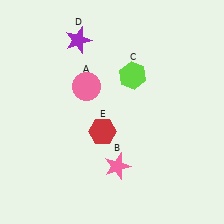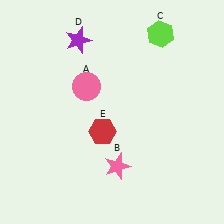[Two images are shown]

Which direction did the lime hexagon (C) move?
The lime hexagon (C) moved up.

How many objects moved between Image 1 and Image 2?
1 object moved between the two images.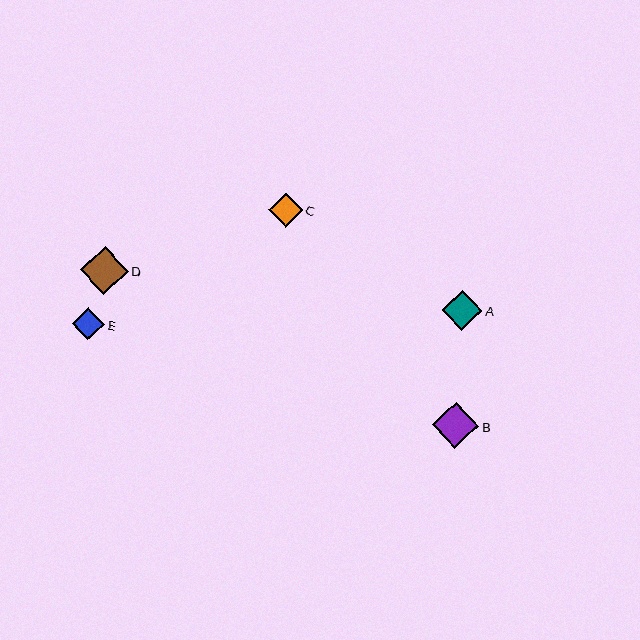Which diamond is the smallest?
Diamond E is the smallest with a size of approximately 32 pixels.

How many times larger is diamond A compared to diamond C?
Diamond A is approximately 1.2 times the size of diamond C.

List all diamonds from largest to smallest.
From largest to smallest: D, B, A, C, E.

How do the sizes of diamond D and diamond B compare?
Diamond D and diamond B are approximately the same size.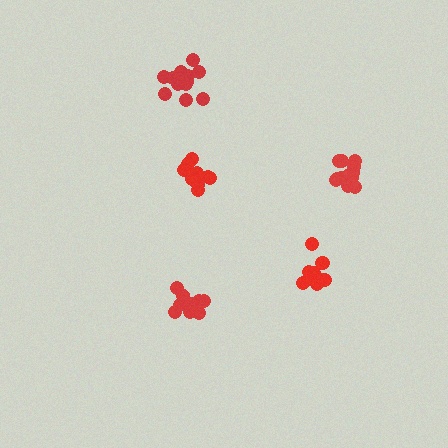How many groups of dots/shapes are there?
There are 5 groups.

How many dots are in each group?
Group 1: 10 dots, Group 2: 11 dots, Group 3: 10 dots, Group 4: 12 dots, Group 5: 14 dots (57 total).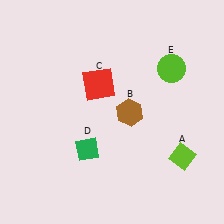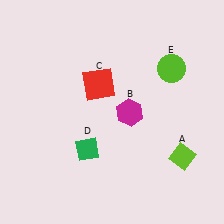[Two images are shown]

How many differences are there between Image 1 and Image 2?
There is 1 difference between the two images.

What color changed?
The hexagon (B) changed from brown in Image 1 to magenta in Image 2.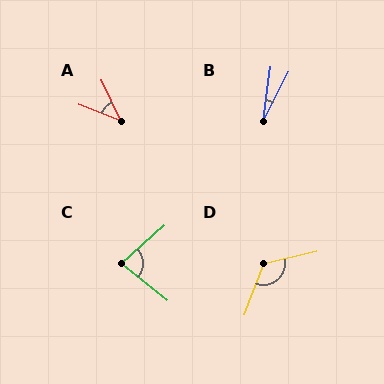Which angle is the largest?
D, at approximately 124 degrees.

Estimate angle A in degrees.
Approximately 43 degrees.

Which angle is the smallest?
B, at approximately 19 degrees.